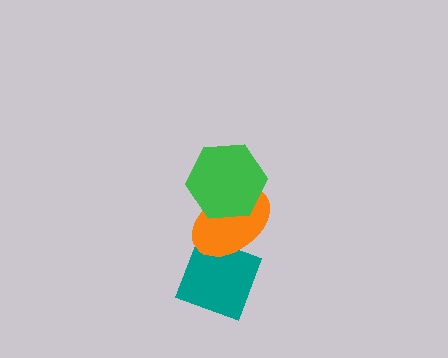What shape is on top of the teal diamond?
The orange ellipse is on top of the teal diamond.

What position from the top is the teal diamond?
The teal diamond is 3rd from the top.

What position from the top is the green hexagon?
The green hexagon is 1st from the top.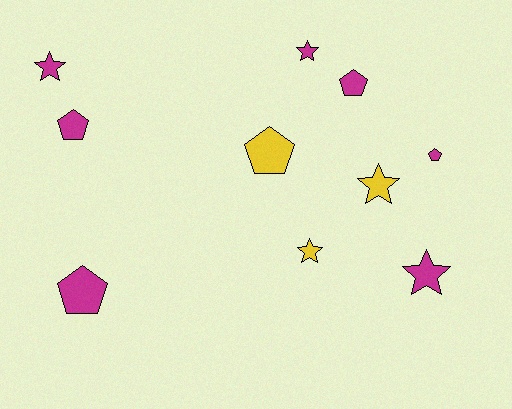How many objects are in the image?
There are 10 objects.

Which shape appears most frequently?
Star, with 5 objects.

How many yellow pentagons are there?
There is 1 yellow pentagon.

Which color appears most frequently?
Magenta, with 7 objects.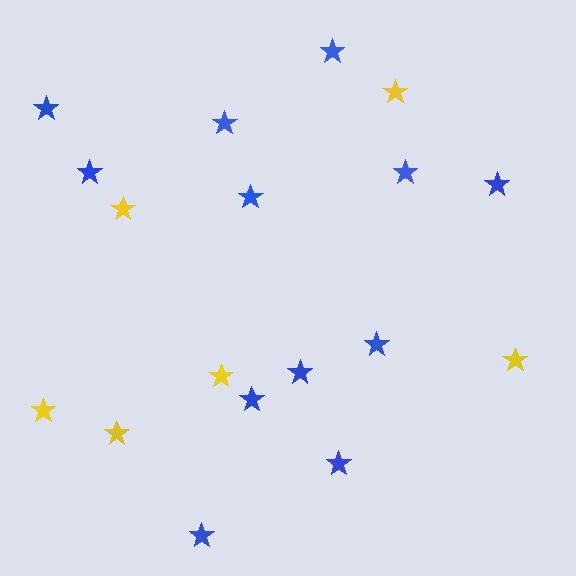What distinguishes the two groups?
There are 2 groups: one group of blue stars (12) and one group of yellow stars (6).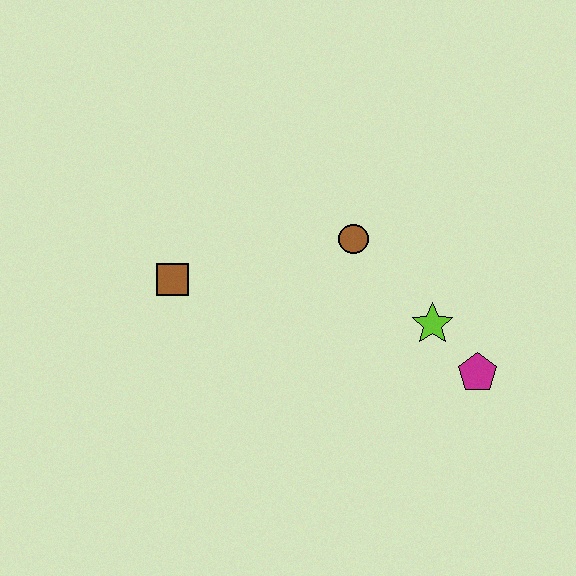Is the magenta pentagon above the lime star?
No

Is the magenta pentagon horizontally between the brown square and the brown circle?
No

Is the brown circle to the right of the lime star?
No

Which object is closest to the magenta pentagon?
The lime star is closest to the magenta pentagon.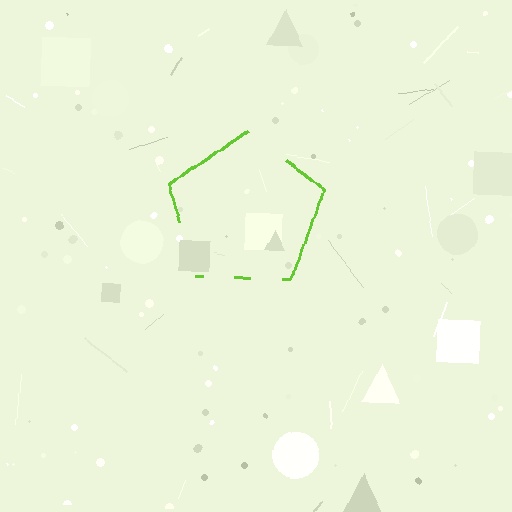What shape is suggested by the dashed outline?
The dashed outline suggests a pentagon.